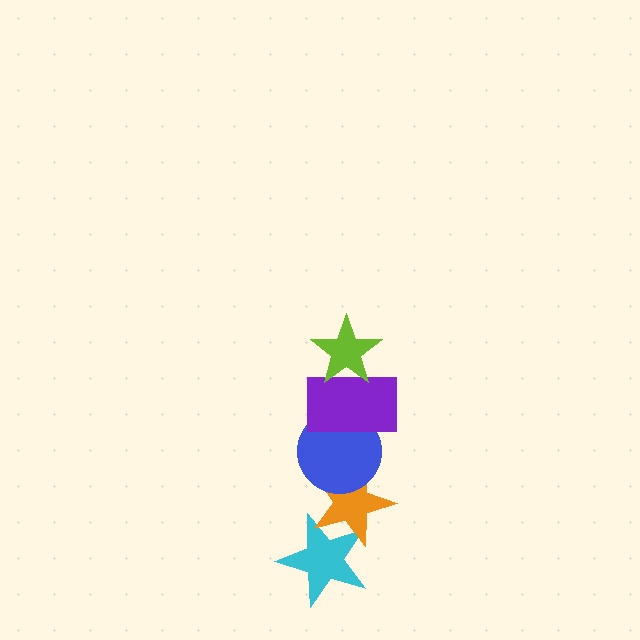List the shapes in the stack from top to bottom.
From top to bottom: the lime star, the purple rectangle, the blue circle, the orange star, the cyan star.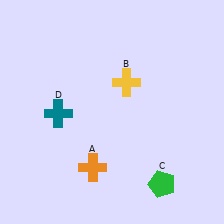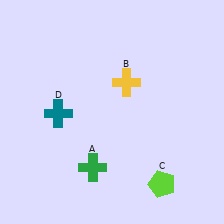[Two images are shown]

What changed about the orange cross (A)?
In Image 1, A is orange. In Image 2, it changed to green.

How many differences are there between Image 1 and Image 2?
There are 2 differences between the two images.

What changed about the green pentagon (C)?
In Image 1, C is green. In Image 2, it changed to lime.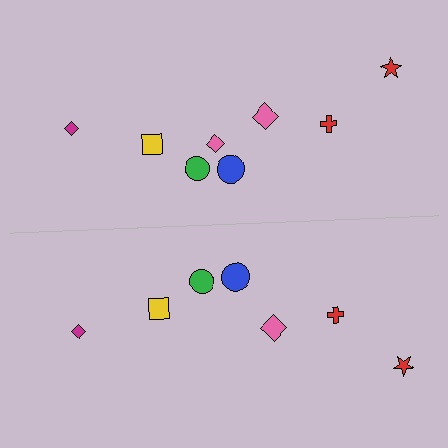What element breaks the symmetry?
A pink diamond is missing from the bottom side.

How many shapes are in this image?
There are 15 shapes in this image.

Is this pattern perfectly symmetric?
No, the pattern is not perfectly symmetric. A pink diamond is missing from the bottom side.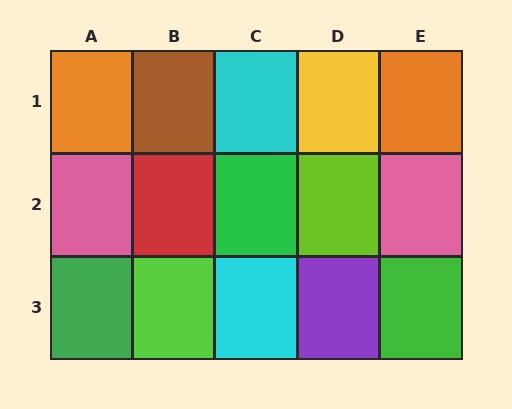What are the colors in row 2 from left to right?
Pink, red, green, lime, pink.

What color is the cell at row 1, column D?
Yellow.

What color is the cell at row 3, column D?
Purple.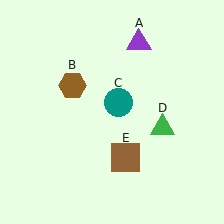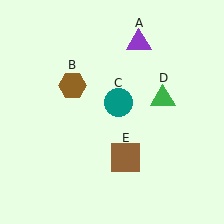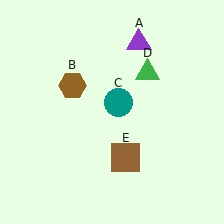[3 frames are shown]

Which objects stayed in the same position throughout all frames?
Purple triangle (object A) and brown hexagon (object B) and teal circle (object C) and brown square (object E) remained stationary.